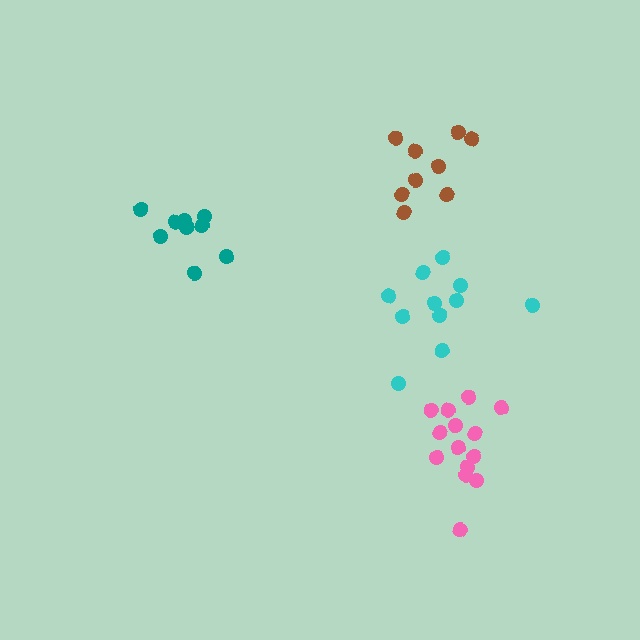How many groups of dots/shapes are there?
There are 4 groups.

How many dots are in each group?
Group 1: 14 dots, Group 2: 9 dots, Group 3: 9 dots, Group 4: 11 dots (43 total).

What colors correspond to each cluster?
The clusters are colored: pink, brown, teal, cyan.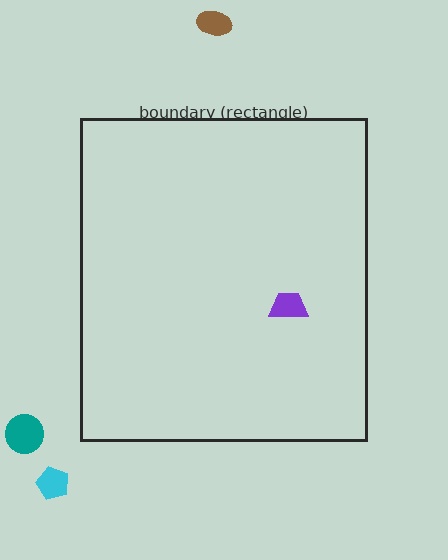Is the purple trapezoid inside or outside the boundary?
Inside.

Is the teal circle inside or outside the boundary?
Outside.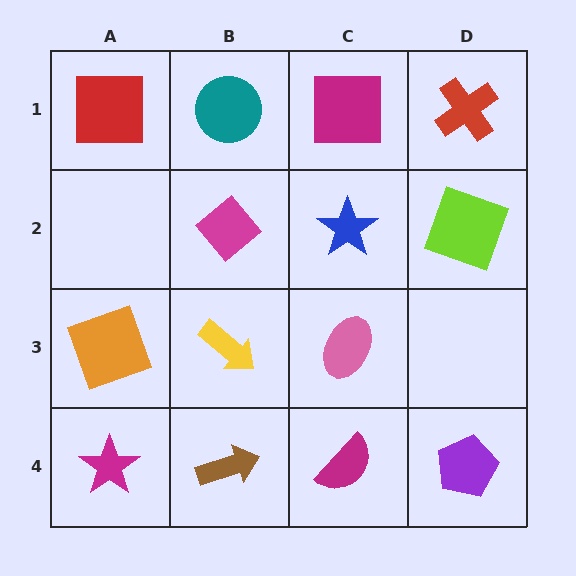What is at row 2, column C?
A blue star.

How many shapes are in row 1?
4 shapes.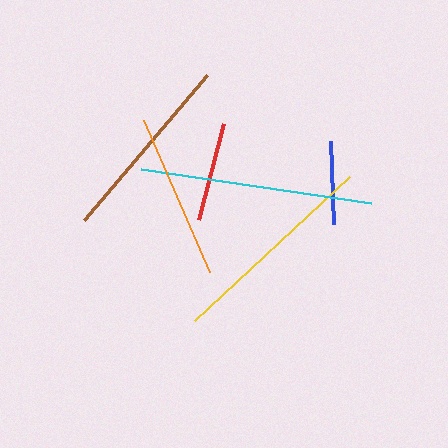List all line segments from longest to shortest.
From longest to shortest: cyan, yellow, brown, orange, red, blue.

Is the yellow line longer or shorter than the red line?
The yellow line is longer than the red line.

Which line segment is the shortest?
The blue line is the shortest at approximately 83 pixels.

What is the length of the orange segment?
The orange segment is approximately 165 pixels long.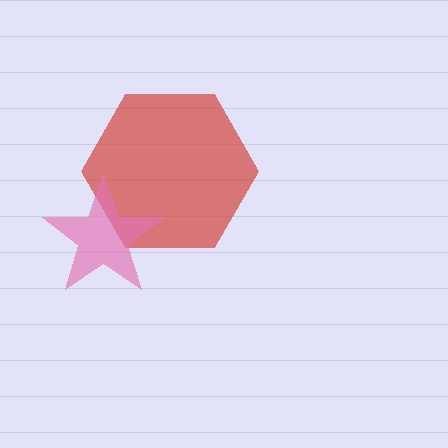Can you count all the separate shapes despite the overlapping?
Yes, there are 2 separate shapes.